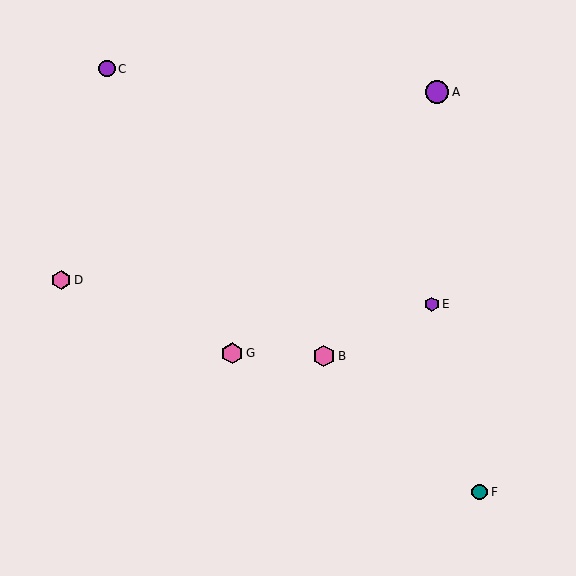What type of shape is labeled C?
Shape C is a purple circle.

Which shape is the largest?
The purple circle (labeled A) is the largest.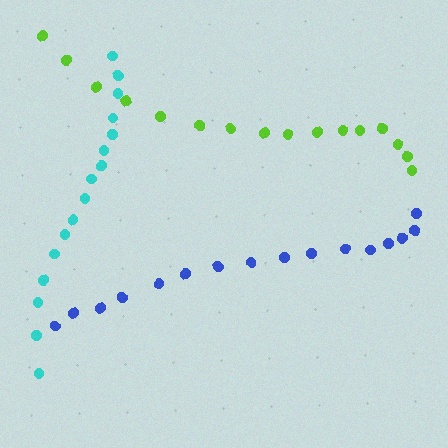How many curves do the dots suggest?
There are 3 distinct paths.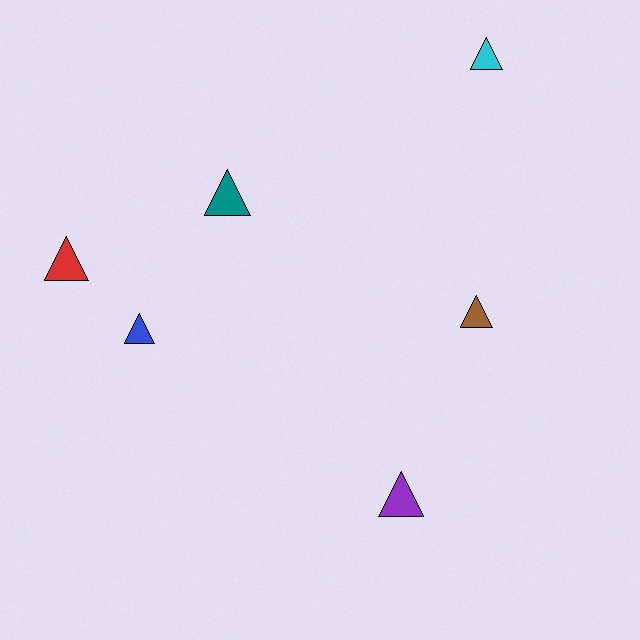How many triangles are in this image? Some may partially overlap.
There are 6 triangles.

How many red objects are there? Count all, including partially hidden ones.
There is 1 red object.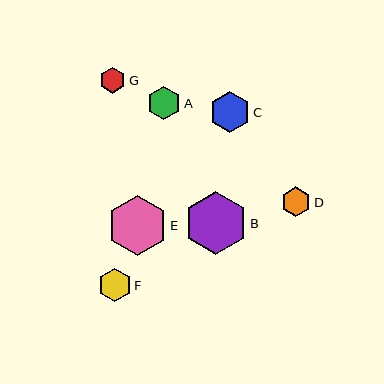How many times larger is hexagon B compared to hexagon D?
Hexagon B is approximately 2.1 times the size of hexagon D.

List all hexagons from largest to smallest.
From largest to smallest: B, E, C, A, F, D, G.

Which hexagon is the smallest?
Hexagon G is the smallest with a size of approximately 26 pixels.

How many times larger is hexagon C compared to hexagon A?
Hexagon C is approximately 1.2 times the size of hexagon A.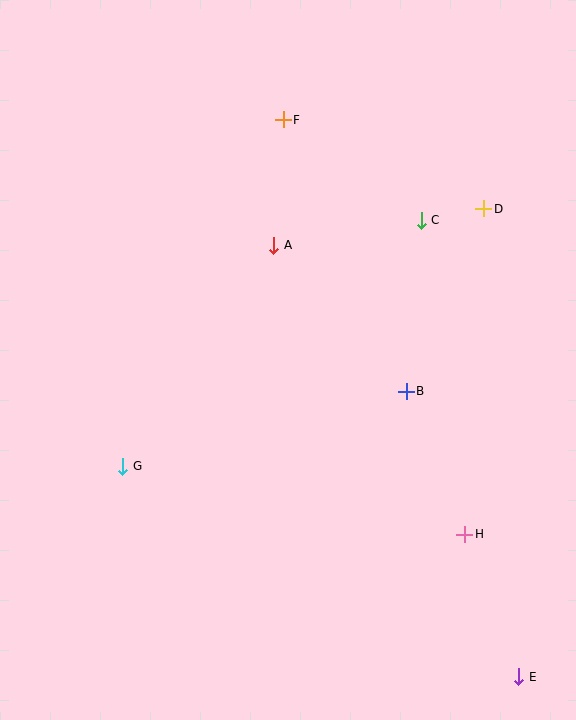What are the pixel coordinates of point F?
Point F is at (283, 120).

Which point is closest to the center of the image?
Point A at (274, 245) is closest to the center.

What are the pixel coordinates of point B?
Point B is at (406, 391).